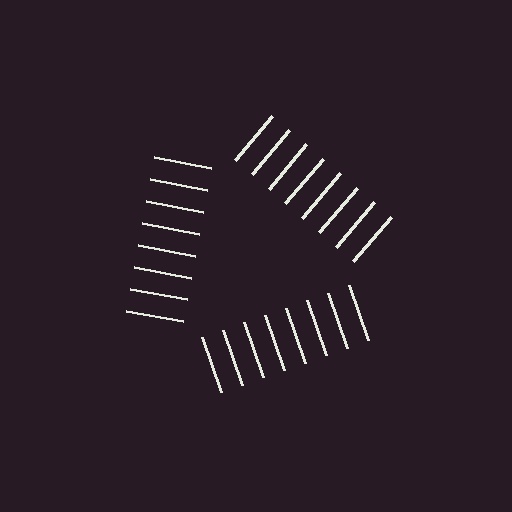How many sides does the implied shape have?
3 sides — the line-ends trace a triangle.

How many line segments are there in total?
24 — 8 along each of the 3 edges.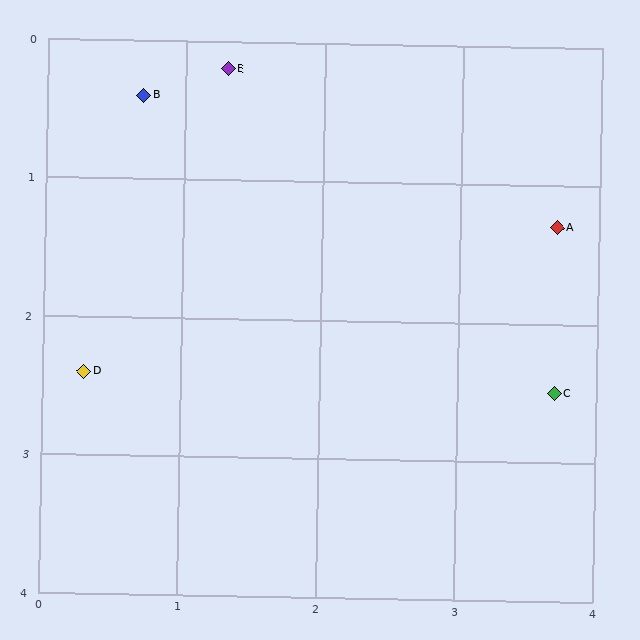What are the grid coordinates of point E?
Point E is at approximately (1.3, 0.2).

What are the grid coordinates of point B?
Point B is at approximately (0.7, 0.4).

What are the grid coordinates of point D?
Point D is at approximately (0.3, 2.4).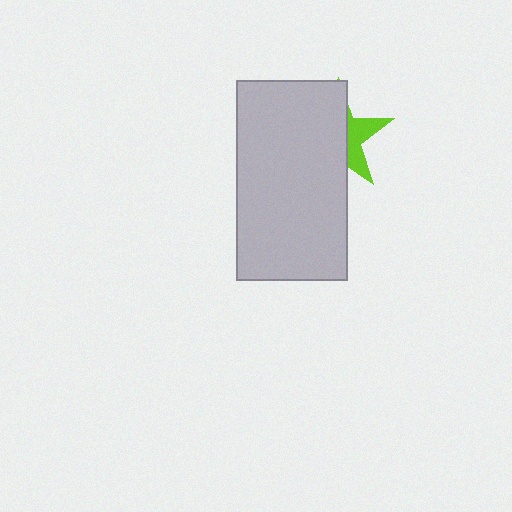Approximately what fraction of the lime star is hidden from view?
Roughly 66% of the lime star is hidden behind the light gray rectangle.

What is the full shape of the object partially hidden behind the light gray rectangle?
The partially hidden object is a lime star.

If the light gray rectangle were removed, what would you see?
You would see the complete lime star.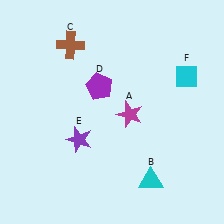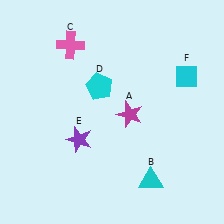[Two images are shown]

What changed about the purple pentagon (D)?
In Image 1, D is purple. In Image 2, it changed to cyan.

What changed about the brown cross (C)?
In Image 1, C is brown. In Image 2, it changed to pink.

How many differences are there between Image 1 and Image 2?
There are 2 differences between the two images.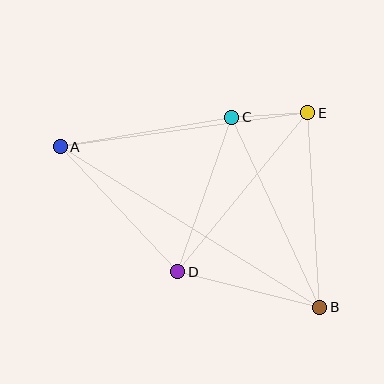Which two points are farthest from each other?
Points A and B are farthest from each other.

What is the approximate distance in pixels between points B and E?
The distance between B and E is approximately 195 pixels.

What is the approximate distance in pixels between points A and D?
The distance between A and D is approximately 171 pixels.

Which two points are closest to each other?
Points C and E are closest to each other.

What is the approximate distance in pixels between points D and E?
The distance between D and E is approximately 205 pixels.